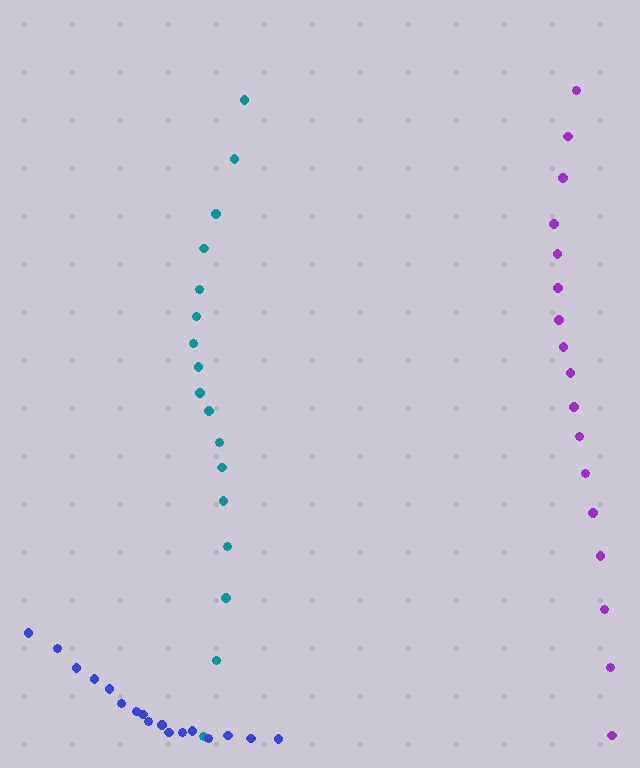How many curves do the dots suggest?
There are 3 distinct paths.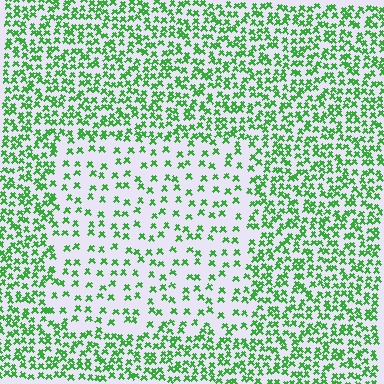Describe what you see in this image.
The image contains small green elements arranged at two different densities. A rectangle-shaped region is visible where the elements are less densely packed than the surrounding area.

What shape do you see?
I see a rectangle.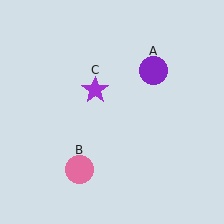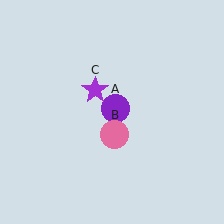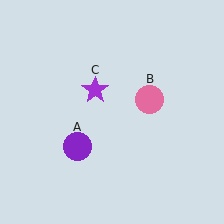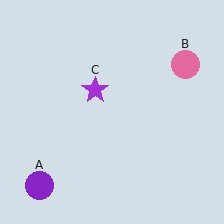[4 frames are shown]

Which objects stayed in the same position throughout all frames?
Purple star (object C) remained stationary.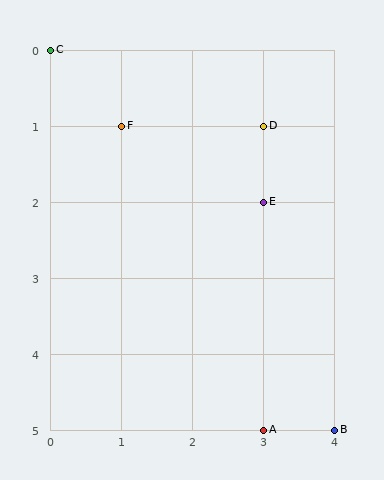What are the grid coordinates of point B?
Point B is at grid coordinates (4, 5).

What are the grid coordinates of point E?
Point E is at grid coordinates (3, 2).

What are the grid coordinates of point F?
Point F is at grid coordinates (1, 1).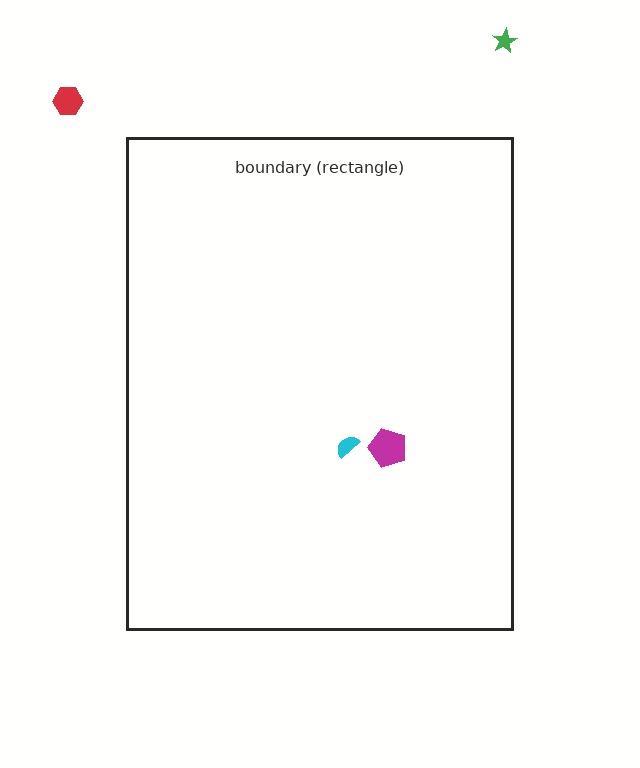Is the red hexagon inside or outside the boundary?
Outside.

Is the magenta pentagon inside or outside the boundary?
Inside.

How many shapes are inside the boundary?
2 inside, 2 outside.